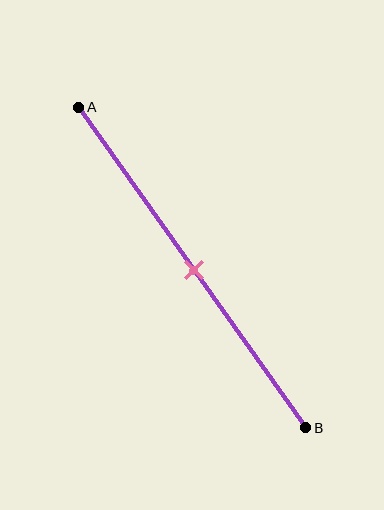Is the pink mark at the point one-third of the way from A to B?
No, the mark is at about 50% from A, not at the 33% one-third point.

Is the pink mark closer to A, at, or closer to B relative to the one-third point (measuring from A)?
The pink mark is closer to point B than the one-third point of segment AB.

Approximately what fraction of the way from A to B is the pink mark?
The pink mark is approximately 50% of the way from A to B.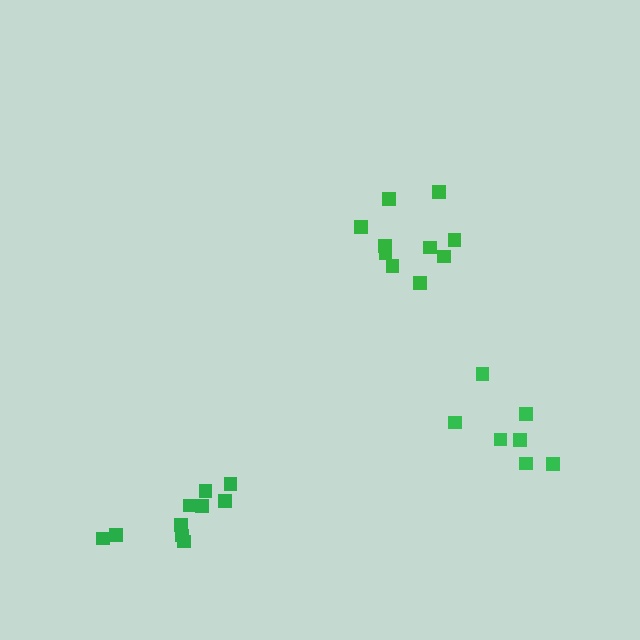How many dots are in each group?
Group 1: 10 dots, Group 2: 7 dots, Group 3: 10 dots (27 total).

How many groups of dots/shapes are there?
There are 3 groups.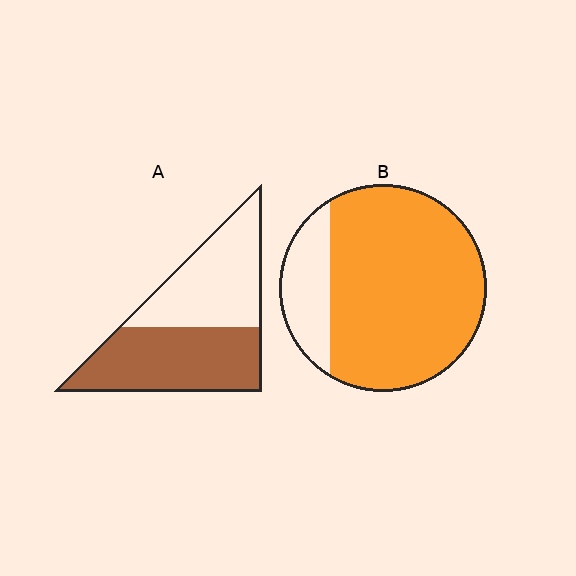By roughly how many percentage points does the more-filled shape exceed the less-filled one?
By roughly 30 percentage points (B over A).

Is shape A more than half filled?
Roughly half.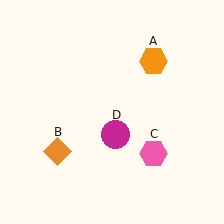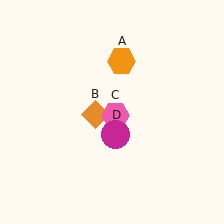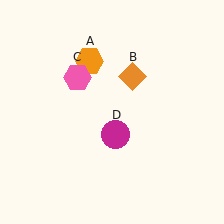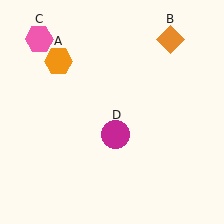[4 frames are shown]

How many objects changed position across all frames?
3 objects changed position: orange hexagon (object A), orange diamond (object B), pink hexagon (object C).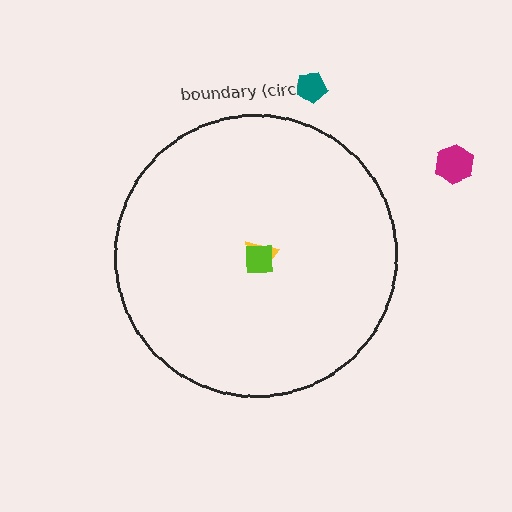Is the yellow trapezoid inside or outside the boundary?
Inside.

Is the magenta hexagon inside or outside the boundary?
Outside.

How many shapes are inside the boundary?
2 inside, 2 outside.